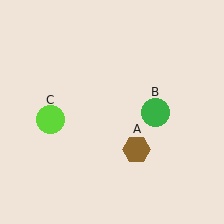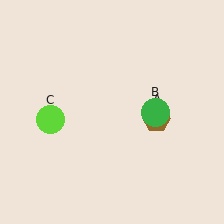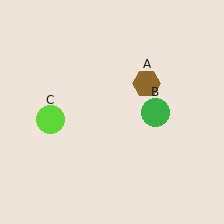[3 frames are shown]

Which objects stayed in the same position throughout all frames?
Green circle (object B) and lime circle (object C) remained stationary.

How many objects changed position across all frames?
1 object changed position: brown hexagon (object A).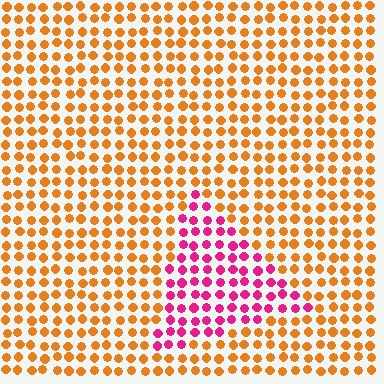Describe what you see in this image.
The image is filled with small orange elements in a uniform arrangement. A triangle-shaped region is visible where the elements are tinted to a slightly different hue, forming a subtle color boundary.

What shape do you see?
I see a triangle.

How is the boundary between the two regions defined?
The boundary is defined purely by a slight shift in hue (about 62 degrees). Spacing, size, and orientation are identical on both sides.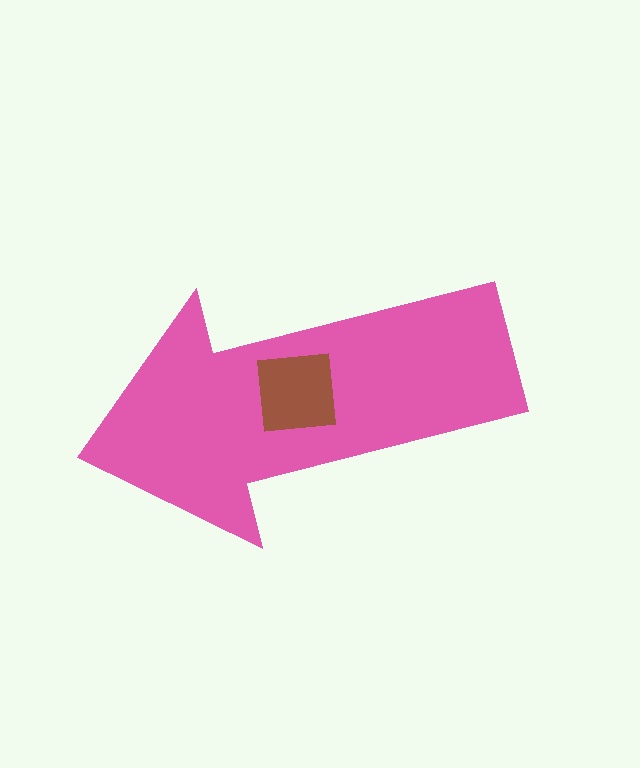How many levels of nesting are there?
2.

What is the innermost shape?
The brown square.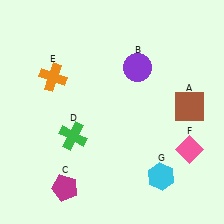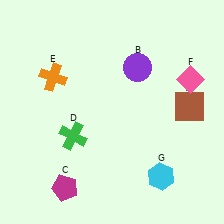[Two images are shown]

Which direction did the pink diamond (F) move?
The pink diamond (F) moved up.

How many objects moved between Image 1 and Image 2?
1 object moved between the two images.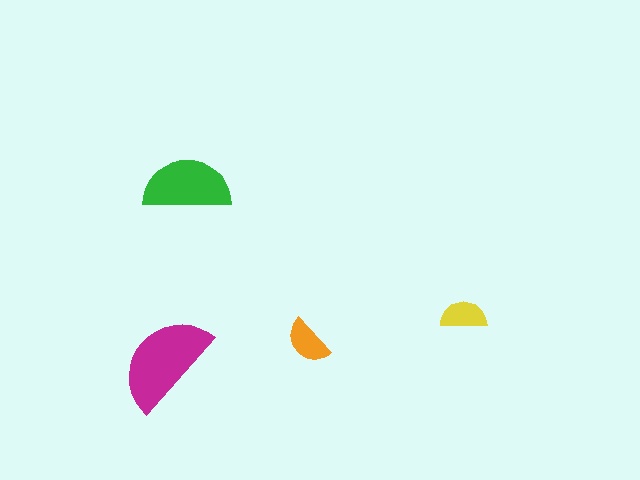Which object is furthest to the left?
The magenta semicircle is leftmost.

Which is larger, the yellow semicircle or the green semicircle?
The green one.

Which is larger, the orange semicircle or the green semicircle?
The green one.